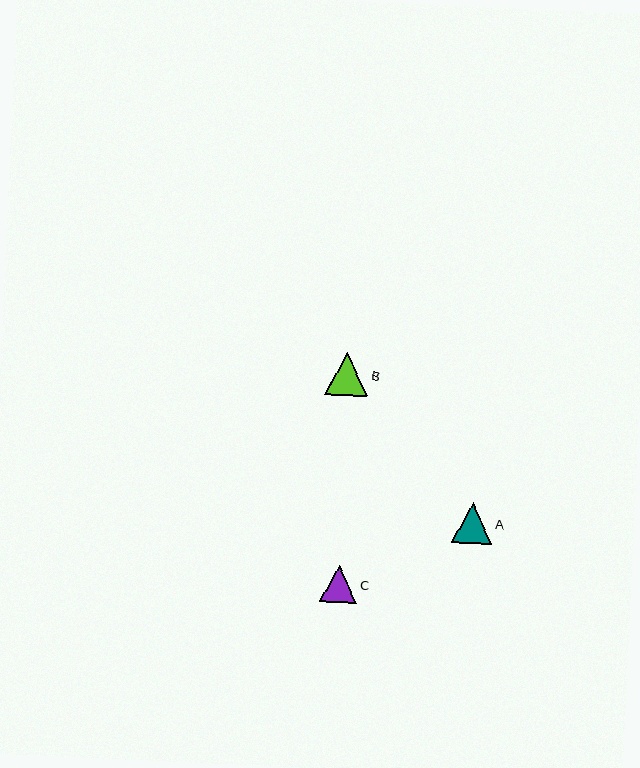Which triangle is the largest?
Triangle B is the largest with a size of approximately 43 pixels.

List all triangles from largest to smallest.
From largest to smallest: B, A, C.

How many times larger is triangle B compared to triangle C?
Triangle B is approximately 1.2 times the size of triangle C.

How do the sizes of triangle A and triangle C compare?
Triangle A and triangle C are approximately the same size.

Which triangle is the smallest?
Triangle C is the smallest with a size of approximately 37 pixels.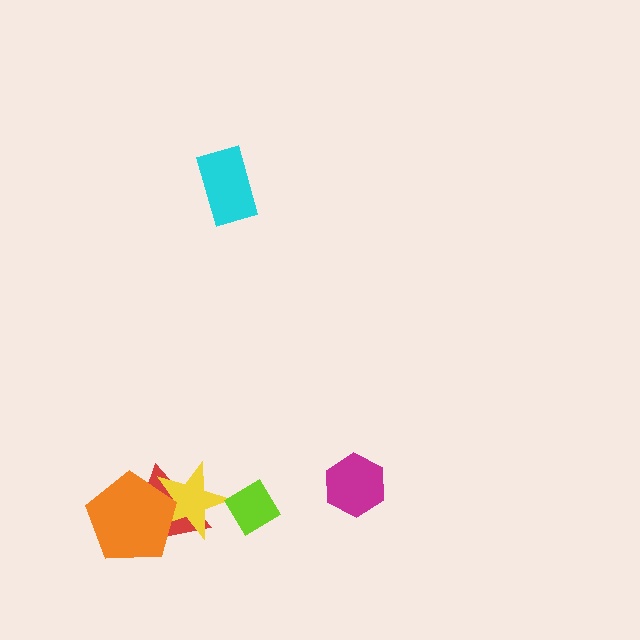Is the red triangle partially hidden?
Yes, it is partially covered by another shape.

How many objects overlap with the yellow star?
3 objects overlap with the yellow star.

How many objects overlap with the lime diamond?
1 object overlaps with the lime diamond.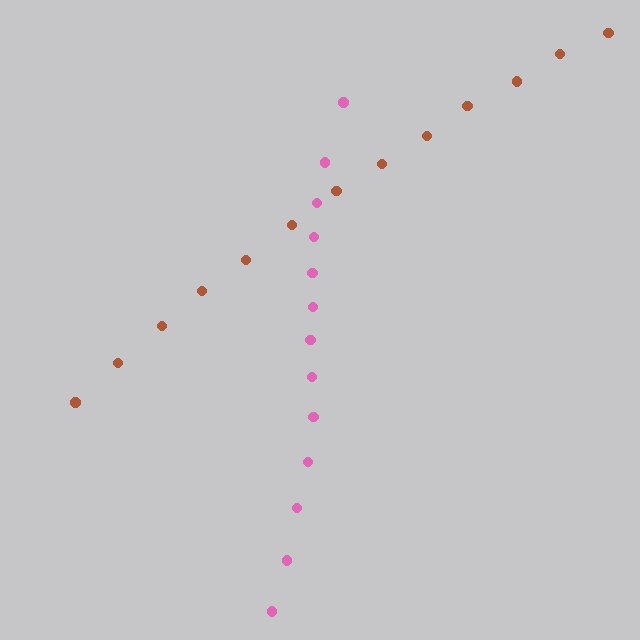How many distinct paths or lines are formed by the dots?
There are 2 distinct paths.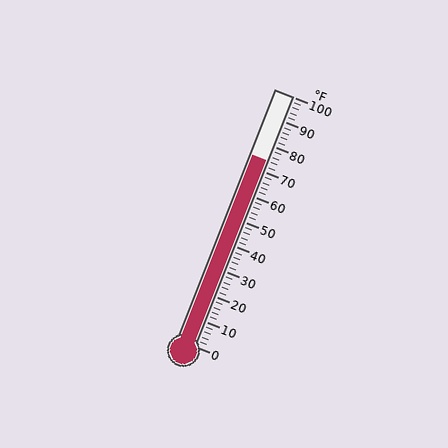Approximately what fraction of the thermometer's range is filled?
The thermometer is filled to approximately 75% of its range.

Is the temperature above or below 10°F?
The temperature is above 10°F.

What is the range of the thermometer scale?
The thermometer scale ranges from 0°F to 100°F.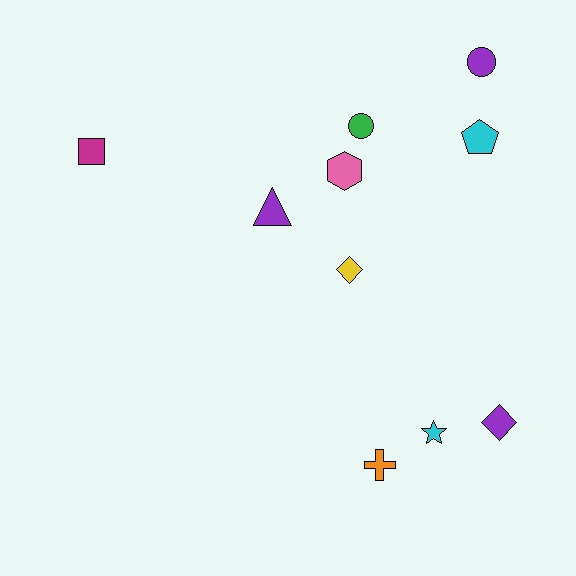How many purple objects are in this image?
There are 3 purple objects.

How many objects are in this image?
There are 10 objects.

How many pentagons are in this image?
There is 1 pentagon.